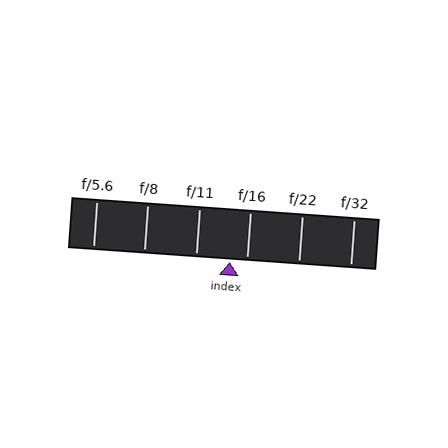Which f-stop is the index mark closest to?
The index mark is closest to f/16.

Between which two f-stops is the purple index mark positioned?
The index mark is between f/11 and f/16.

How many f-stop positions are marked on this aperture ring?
There are 6 f-stop positions marked.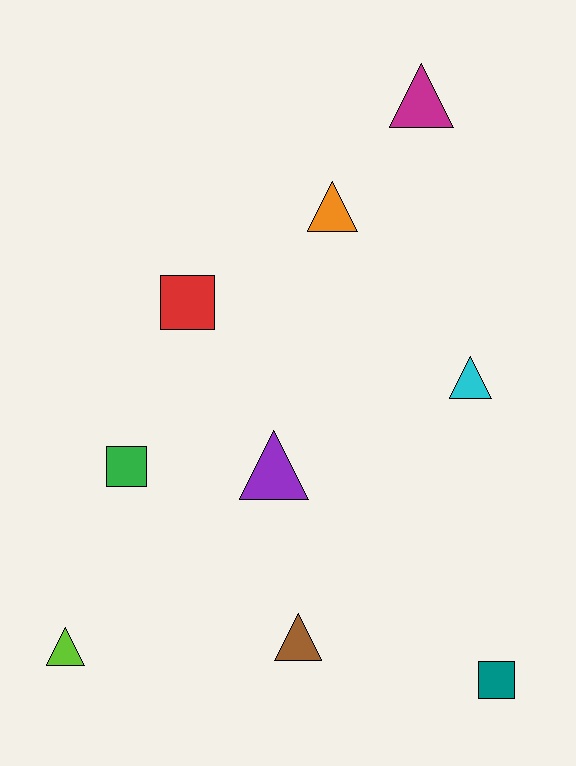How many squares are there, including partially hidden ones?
There are 3 squares.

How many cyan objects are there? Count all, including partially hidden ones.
There is 1 cyan object.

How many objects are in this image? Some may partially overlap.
There are 9 objects.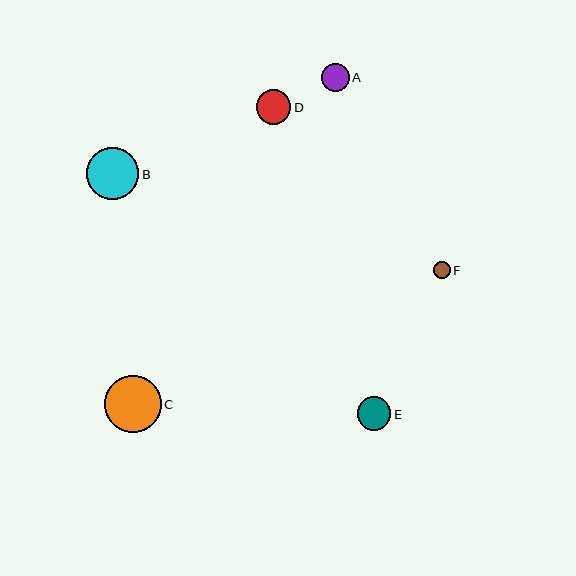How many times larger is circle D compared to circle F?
Circle D is approximately 2.1 times the size of circle F.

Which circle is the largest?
Circle C is the largest with a size of approximately 57 pixels.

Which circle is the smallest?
Circle F is the smallest with a size of approximately 17 pixels.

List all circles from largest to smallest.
From largest to smallest: C, B, D, E, A, F.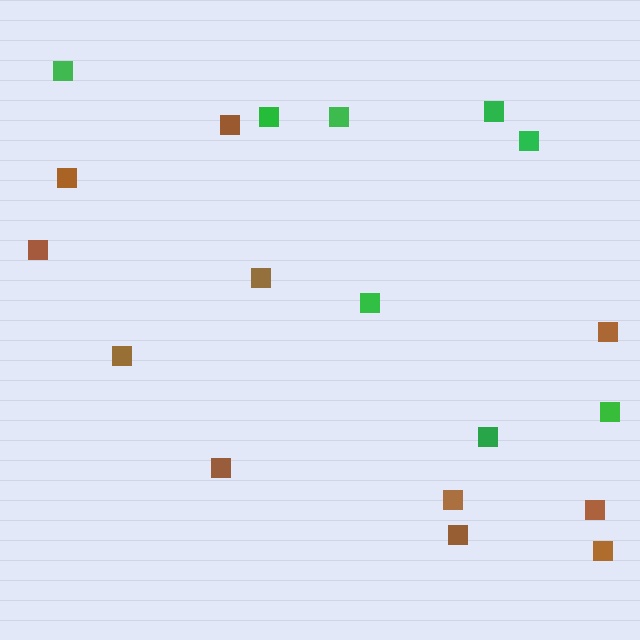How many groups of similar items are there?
There are 2 groups: one group of brown squares (11) and one group of green squares (8).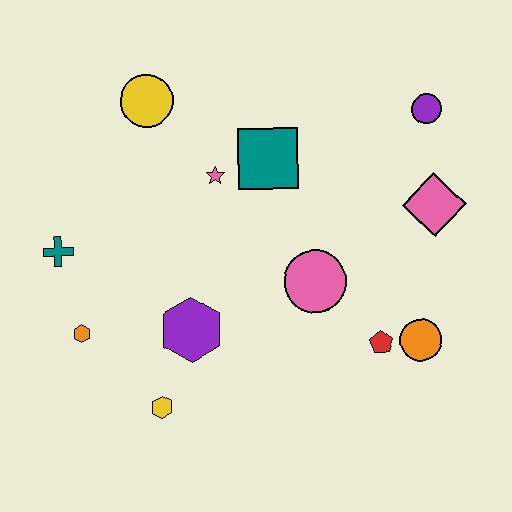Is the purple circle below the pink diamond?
No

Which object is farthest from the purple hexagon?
The purple circle is farthest from the purple hexagon.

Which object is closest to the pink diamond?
The purple circle is closest to the pink diamond.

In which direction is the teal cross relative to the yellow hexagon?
The teal cross is above the yellow hexagon.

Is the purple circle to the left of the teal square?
No